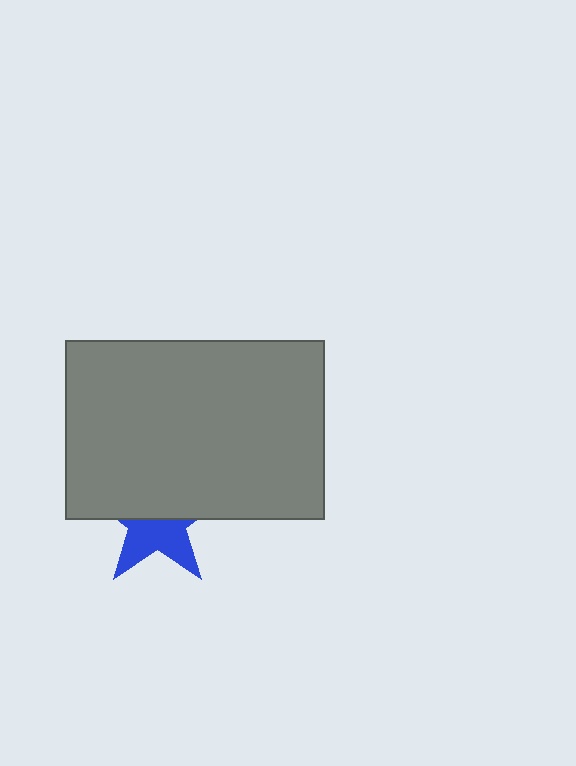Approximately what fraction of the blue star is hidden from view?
Roughly 54% of the blue star is hidden behind the gray rectangle.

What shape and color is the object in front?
The object in front is a gray rectangle.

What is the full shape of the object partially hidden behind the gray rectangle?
The partially hidden object is a blue star.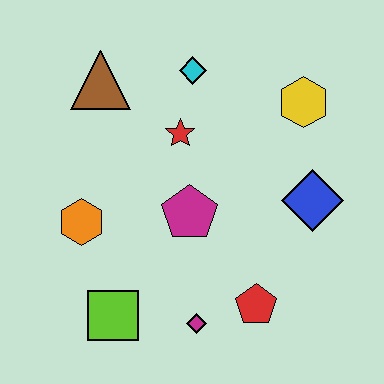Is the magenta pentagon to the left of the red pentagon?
Yes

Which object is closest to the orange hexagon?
The lime square is closest to the orange hexagon.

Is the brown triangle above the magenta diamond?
Yes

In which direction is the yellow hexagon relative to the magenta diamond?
The yellow hexagon is above the magenta diamond.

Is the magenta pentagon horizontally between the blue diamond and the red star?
Yes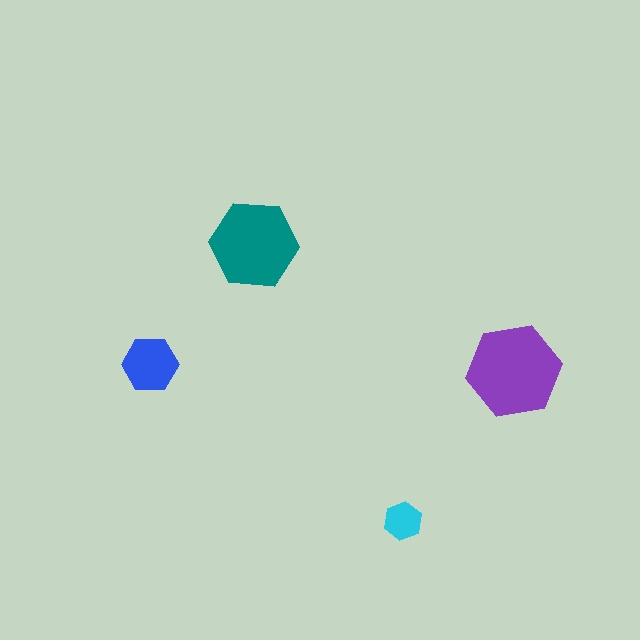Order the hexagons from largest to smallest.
the purple one, the teal one, the blue one, the cyan one.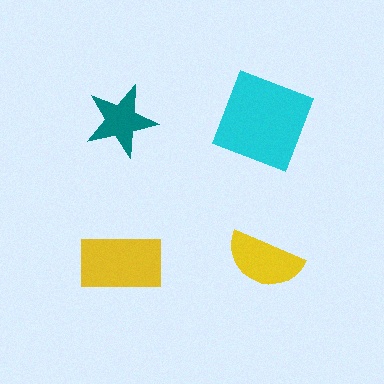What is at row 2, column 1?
A yellow rectangle.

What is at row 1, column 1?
A teal star.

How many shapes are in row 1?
2 shapes.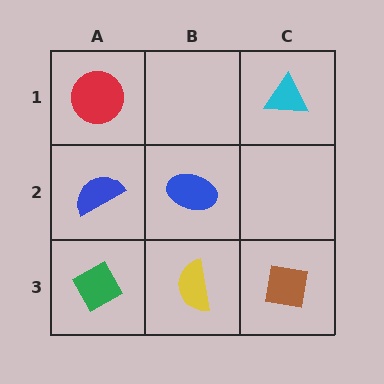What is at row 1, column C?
A cyan triangle.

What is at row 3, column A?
A green diamond.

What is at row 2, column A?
A blue semicircle.